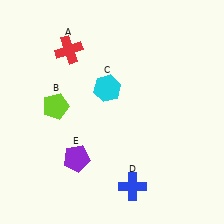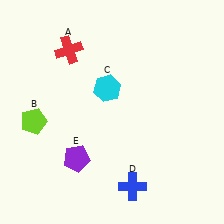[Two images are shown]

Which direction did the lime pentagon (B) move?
The lime pentagon (B) moved left.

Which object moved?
The lime pentagon (B) moved left.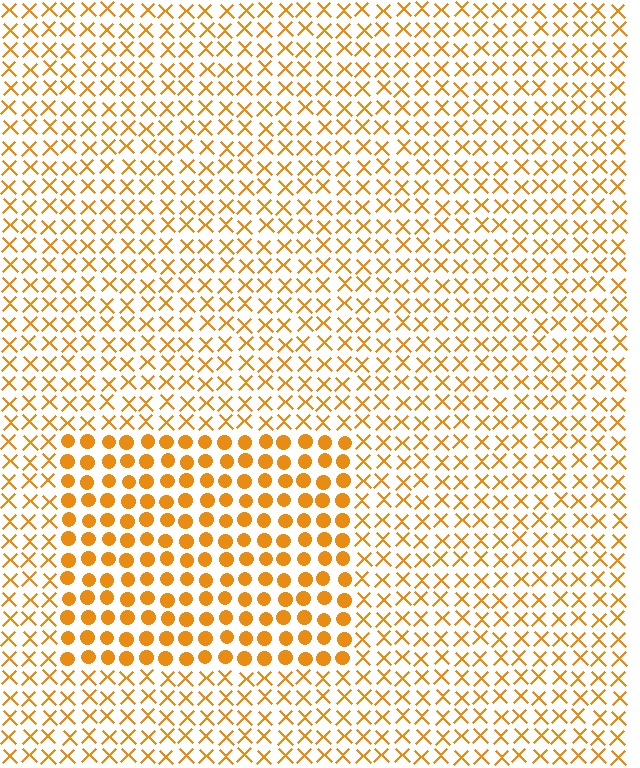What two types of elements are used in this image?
The image uses circles inside the rectangle region and X marks outside it.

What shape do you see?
I see a rectangle.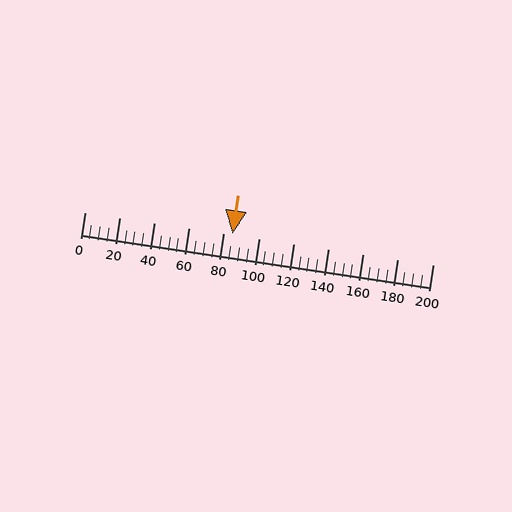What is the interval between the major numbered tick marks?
The major tick marks are spaced 20 units apart.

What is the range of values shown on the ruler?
The ruler shows values from 0 to 200.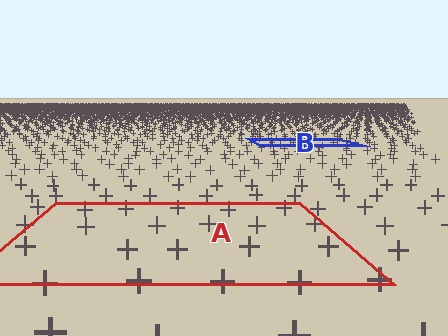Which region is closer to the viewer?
Region A is closer. The texture elements there are larger and more spread out.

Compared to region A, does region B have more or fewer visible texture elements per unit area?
Region B has more texture elements per unit area — they are packed more densely because it is farther away.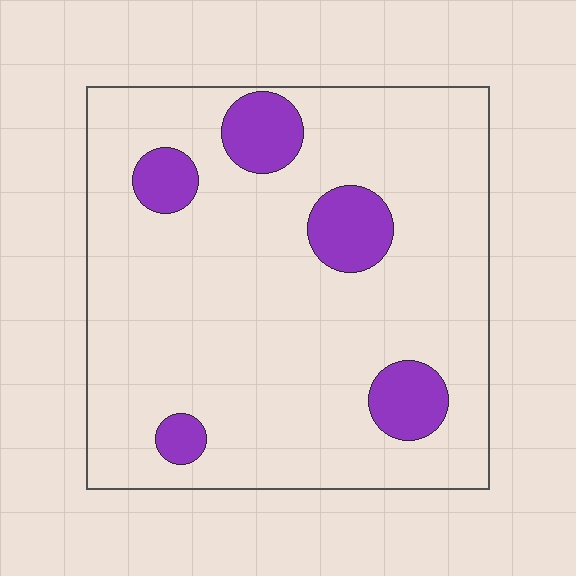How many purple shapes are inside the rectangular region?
5.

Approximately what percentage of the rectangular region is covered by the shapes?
Approximately 15%.